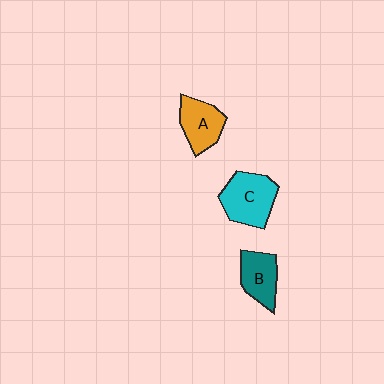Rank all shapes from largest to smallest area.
From largest to smallest: C (cyan), A (orange), B (teal).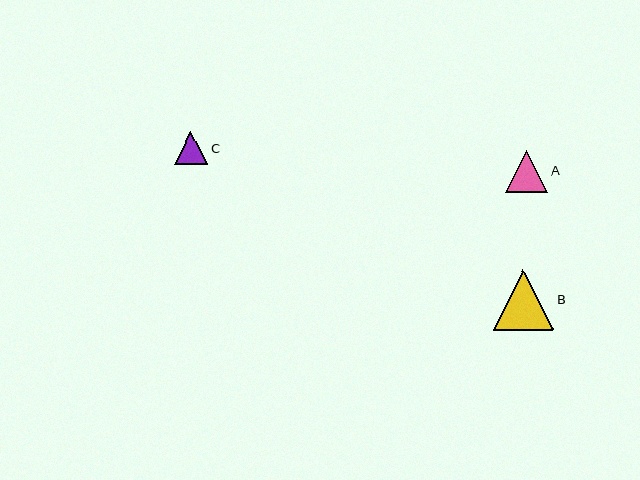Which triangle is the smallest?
Triangle C is the smallest with a size of approximately 34 pixels.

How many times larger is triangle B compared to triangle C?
Triangle B is approximately 1.8 times the size of triangle C.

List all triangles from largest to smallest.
From largest to smallest: B, A, C.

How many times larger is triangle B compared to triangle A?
Triangle B is approximately 1.4 times the size of triangle A.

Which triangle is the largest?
Triangle B is the largest with a size of approximately 61 pixels.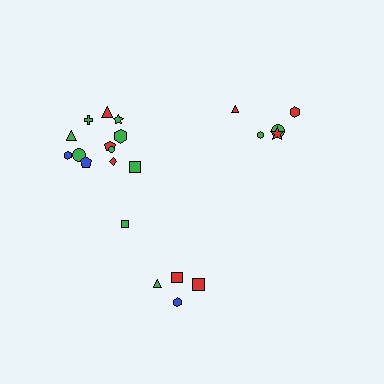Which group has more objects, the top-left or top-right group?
The top-left group.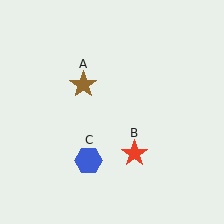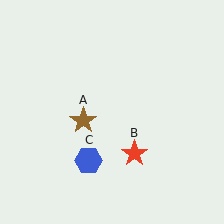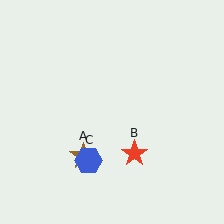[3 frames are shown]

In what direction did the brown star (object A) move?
The brown star (object A) moved down.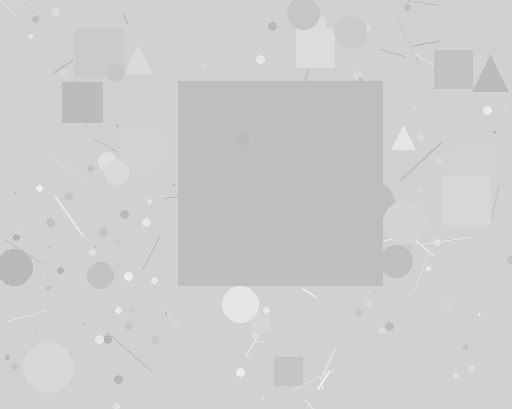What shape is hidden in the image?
A square is hidden in the image.